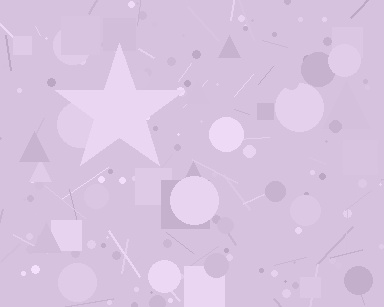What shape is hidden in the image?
A star is hidden in the image.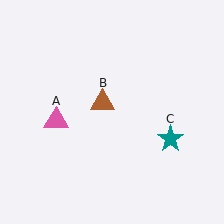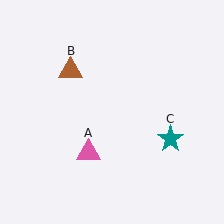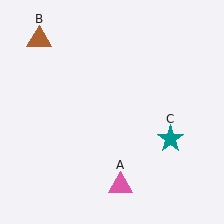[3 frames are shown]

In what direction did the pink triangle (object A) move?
The pink triangle (object A) moved down and to the right.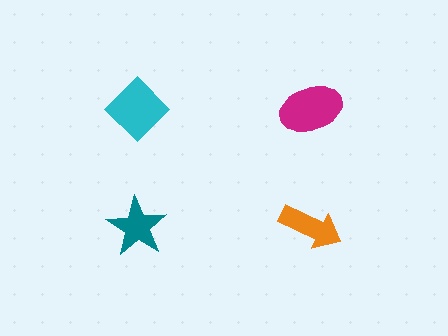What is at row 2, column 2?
An orange arrow.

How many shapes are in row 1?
2 shapes.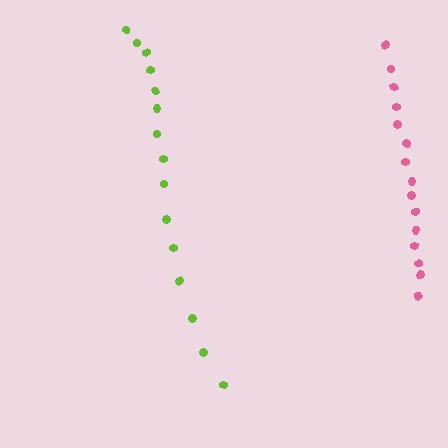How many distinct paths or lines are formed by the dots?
There are 2 distinct paths.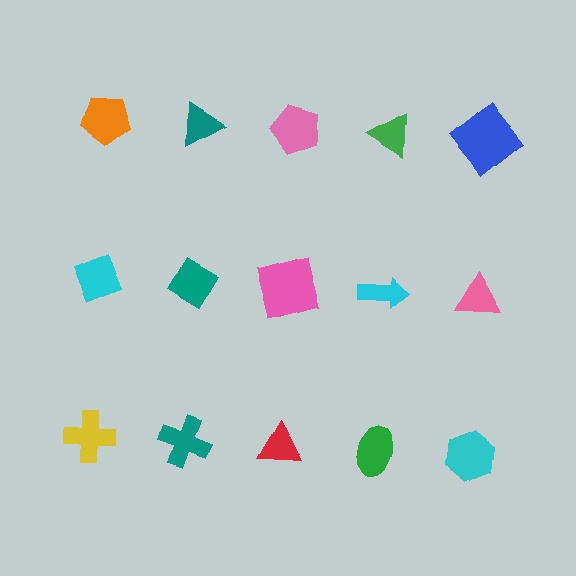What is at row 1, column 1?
An orange pentagon.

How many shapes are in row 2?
5 shapes.